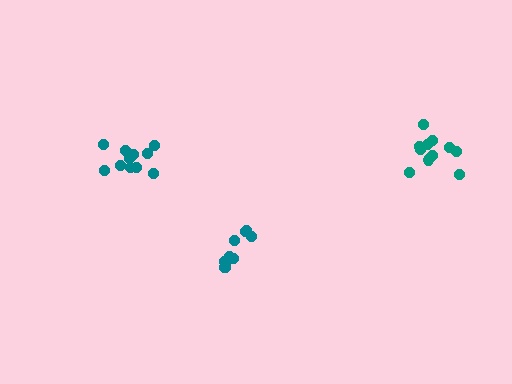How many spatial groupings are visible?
There are 3 spatial groupings.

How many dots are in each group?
Group 1: 10 dots, Group 2: 11 dots, Group 3: 11 dots (32 total).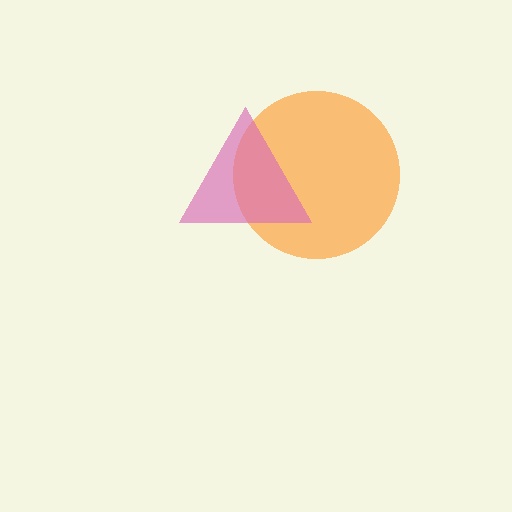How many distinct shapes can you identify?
There are 2 distinct shapes: an orange circle, a pink triangle.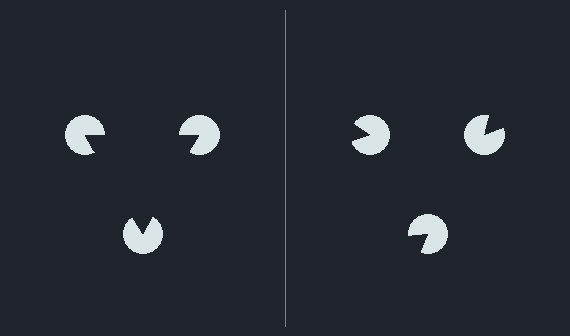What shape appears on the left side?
An illusory triangle.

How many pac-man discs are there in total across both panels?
6 — 3 on each side.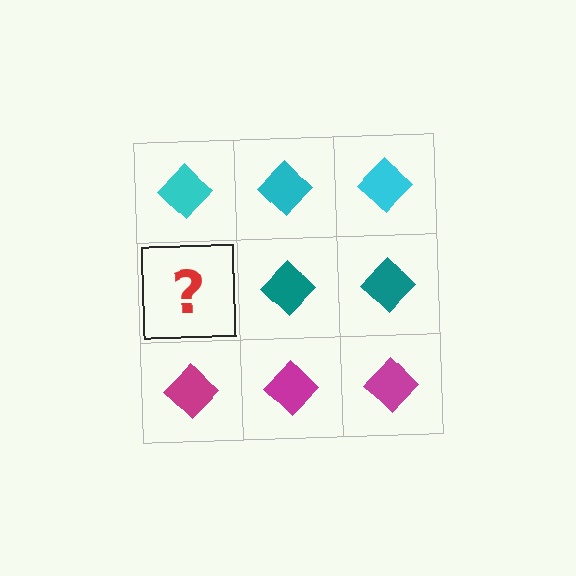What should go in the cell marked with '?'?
The missing cell should contain a teal diamond.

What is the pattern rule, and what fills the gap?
The rule is that each row has a consistent color. The gap should be filled with a teal diamond.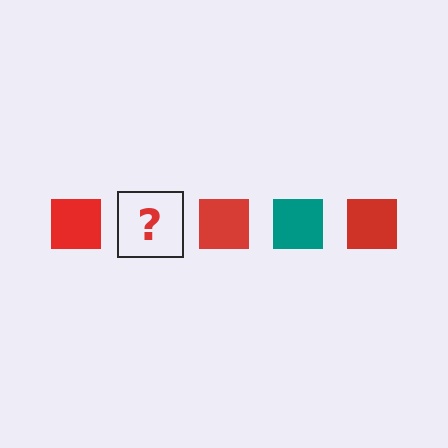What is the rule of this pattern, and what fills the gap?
The rule is that the pattern cycles through red, teal squares. The gap should be filled with a teal square.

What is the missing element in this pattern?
The missing element is a teal square.